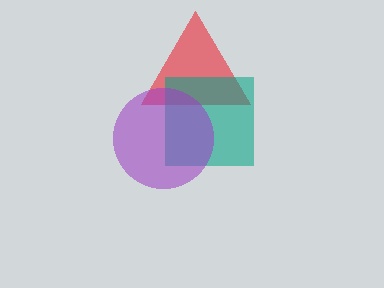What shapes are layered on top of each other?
The layered shapes are: a red triangle, a teal square, a purple circle.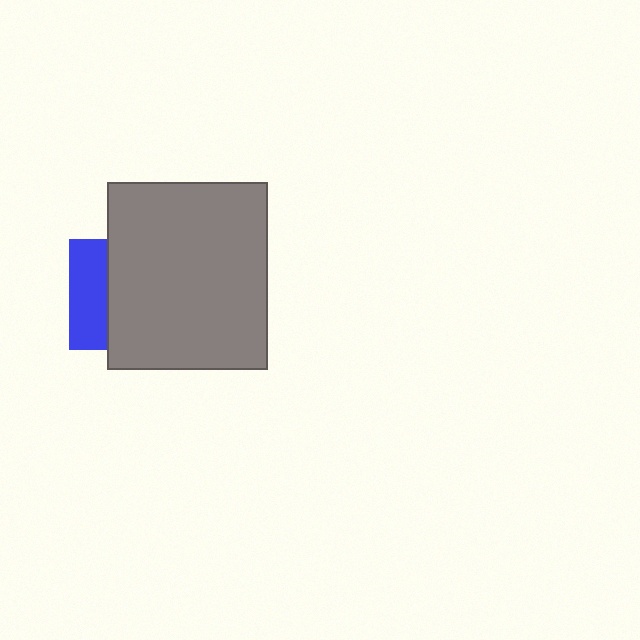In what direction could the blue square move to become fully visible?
The blue square could move left. That would shift it out from behind the gray rectangle entirely.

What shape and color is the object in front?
The object in front is a gray rectangle.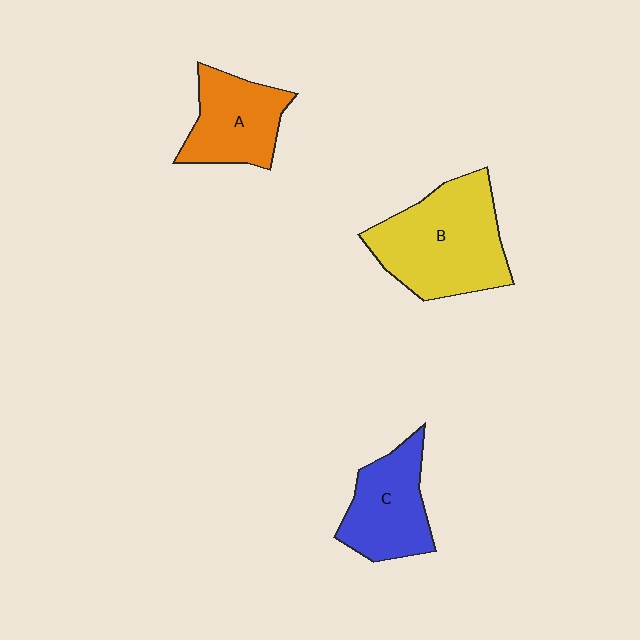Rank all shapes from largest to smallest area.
From largest to smallest: B (yellow), C (blue), A (orange).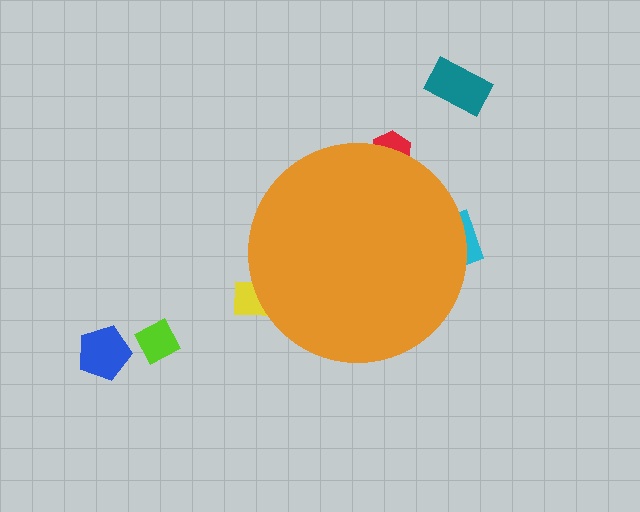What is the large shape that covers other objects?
An orange circle.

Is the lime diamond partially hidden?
No, the lime diamond is fully visible.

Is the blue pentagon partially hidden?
No, the blue pentagon is fully visible.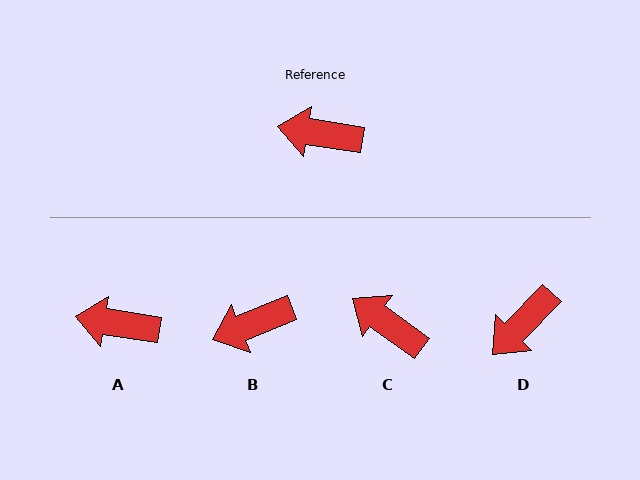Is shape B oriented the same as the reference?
No, it is off by about 31 degrees.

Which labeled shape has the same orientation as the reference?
A.